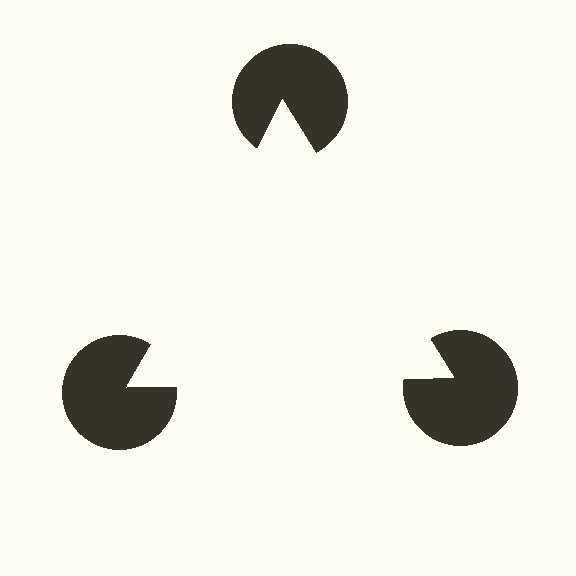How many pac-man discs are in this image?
There are 3 — one at each vertex of the illusory triangle.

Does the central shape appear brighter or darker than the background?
It typically appears slightly brighter than the background, even though no actual brightness change is drawn.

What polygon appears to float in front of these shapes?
An illusory triangle — its edges are inferred from the aligned wedge cuts in the pac-man discs, not physically drawn.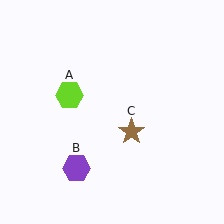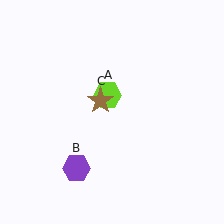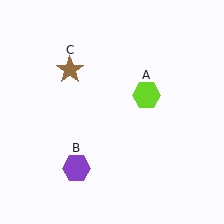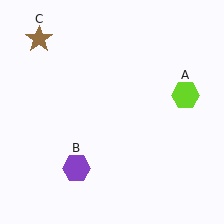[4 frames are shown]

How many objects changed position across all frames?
2 objects changed position: lime hexagon (object A), brown star (object C).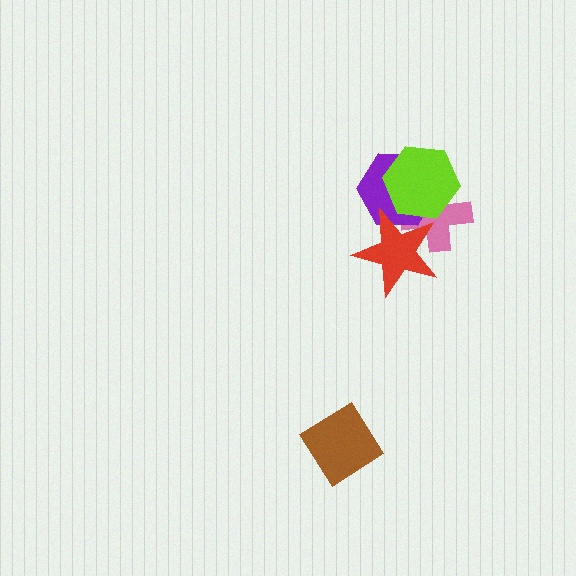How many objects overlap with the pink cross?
3 objects overlap with the pink cross.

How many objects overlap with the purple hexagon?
3 objects overlap with the purple hexagon.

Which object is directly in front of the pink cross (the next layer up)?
The purple hexagon is directly in front of the pink cross.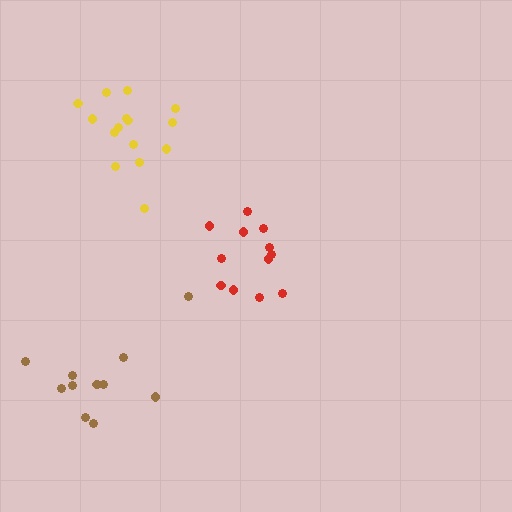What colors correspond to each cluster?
The clusters are colored: red, yellow, brown.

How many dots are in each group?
Group 1: 12 dots, Group 2: 15 dots, Group 3: 11 dots (38 total).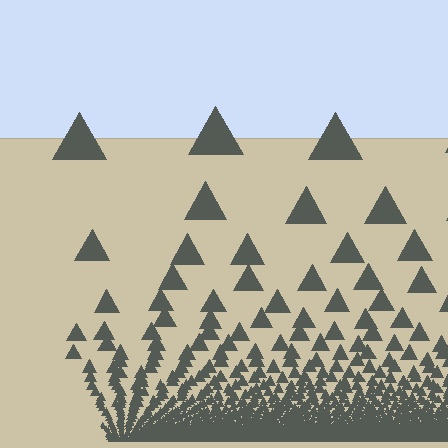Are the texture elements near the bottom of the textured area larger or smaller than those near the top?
Smaller. The gradient is inverted — elements near the bottom are smaller and denser.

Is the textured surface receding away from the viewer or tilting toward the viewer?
The surface appears to tilt toward the viewer. Texture elements get larger and sparser toward the top.